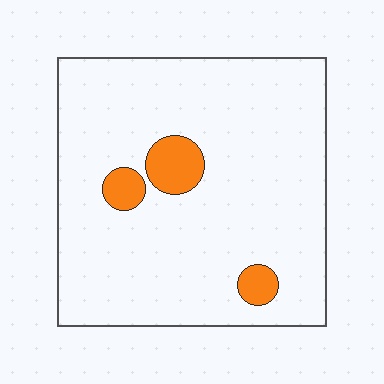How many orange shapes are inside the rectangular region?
3.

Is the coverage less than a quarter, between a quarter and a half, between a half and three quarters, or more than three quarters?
Less than a quarter.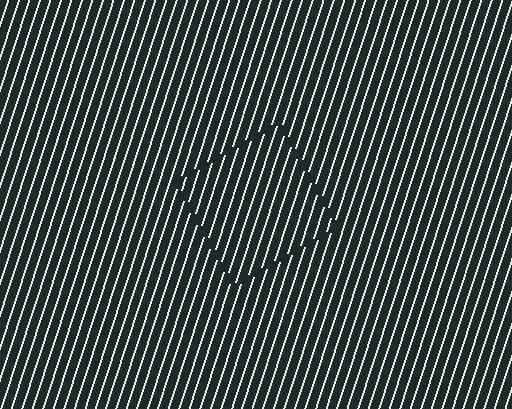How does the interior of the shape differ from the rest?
The interior of the shape contains the same grating, shifted by half a period — the contour is defined by the phase discontinuity where line-ends from the inner and outer gratings abut.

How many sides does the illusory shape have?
4 sides — the line-ends trace a square.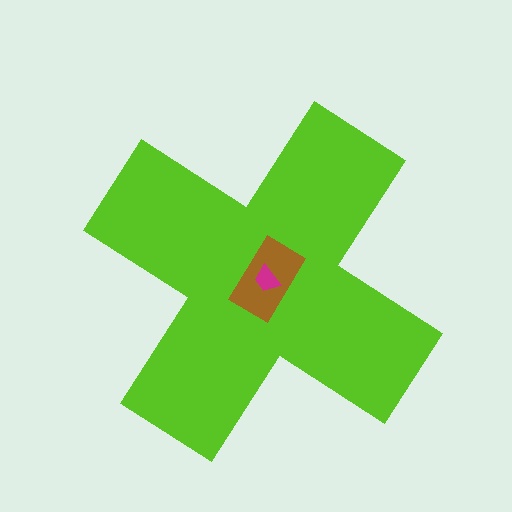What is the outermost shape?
The lime cross.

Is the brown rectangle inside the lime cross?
Yes.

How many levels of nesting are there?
3.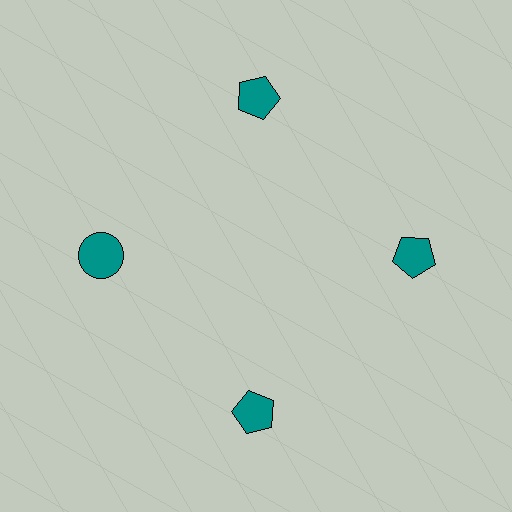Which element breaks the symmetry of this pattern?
The teal circle at roughly the 9 o'clock position breaks the symmetry. All other shapes are teal pentagons.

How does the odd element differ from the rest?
It has a different shape: circle instead of pentagon.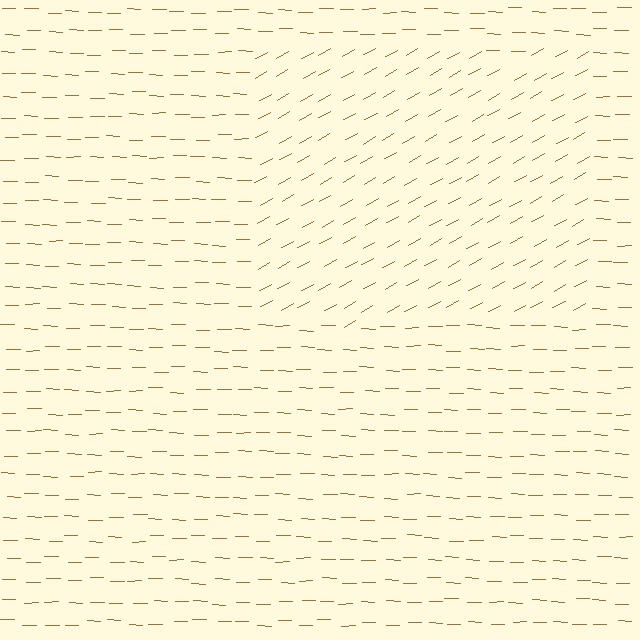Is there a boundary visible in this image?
Yes, there is a texture boundary formed by a change in line orientation.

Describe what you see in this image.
The image is filled with small brown line segments. A rectangle region in the image has lines oriented differently from the surrounding lines, creating a visible texture boundary.